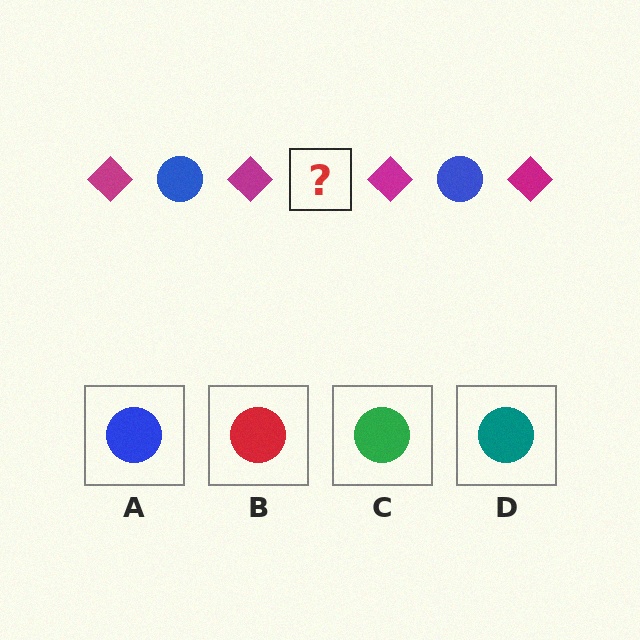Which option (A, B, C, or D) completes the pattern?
A.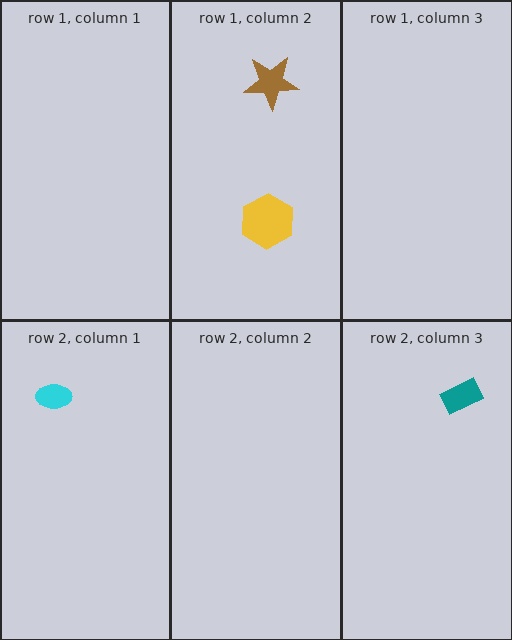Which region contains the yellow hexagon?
The row 1, column 2 region.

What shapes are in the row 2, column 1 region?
The cyan ellipse.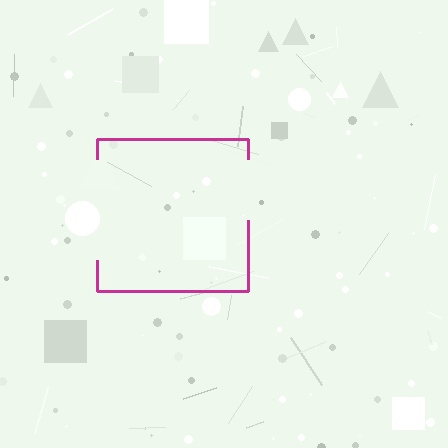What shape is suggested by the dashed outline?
The dashed outline suggests a square.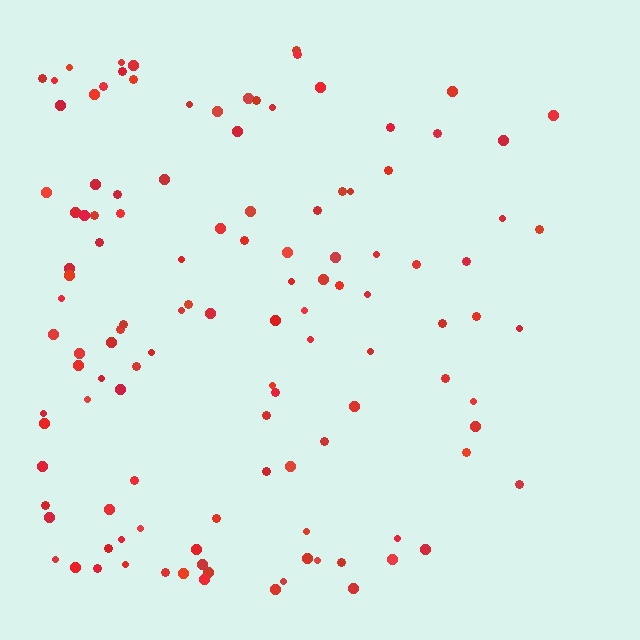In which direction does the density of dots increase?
From right to left, with the left side densest.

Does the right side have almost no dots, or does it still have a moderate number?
Still a moderate number, just noticeably fewer than the left.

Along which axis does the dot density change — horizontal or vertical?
Horizontal.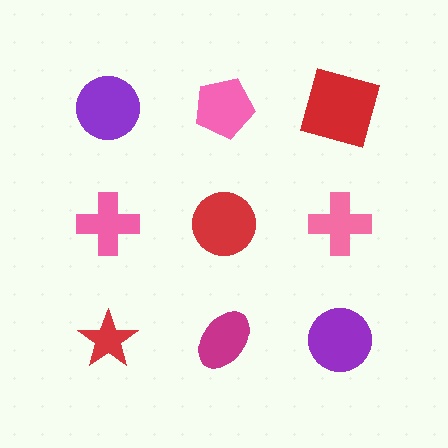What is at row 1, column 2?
A pink pentagon.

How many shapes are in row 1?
3 shapes.